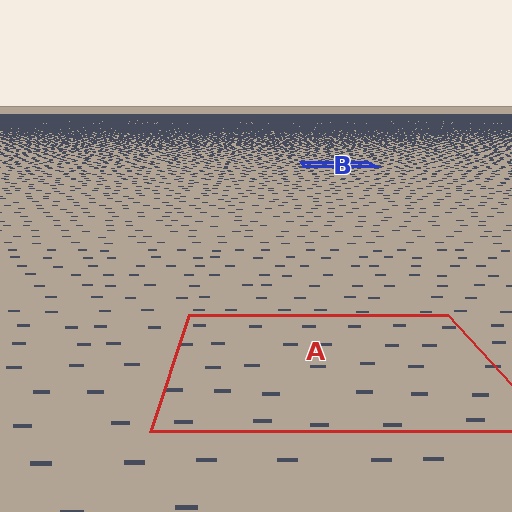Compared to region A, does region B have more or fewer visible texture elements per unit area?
Region B has more texture elements per unit area — they are packed more densely because it is farther away.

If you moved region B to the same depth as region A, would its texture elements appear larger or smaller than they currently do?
They would appear larger. At a closer depth, the same texture elements are projected at a bigger on-screen size.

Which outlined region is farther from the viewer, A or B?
Region B is farther from the viewer — the texture elements inside it appear smaller and more densely packed.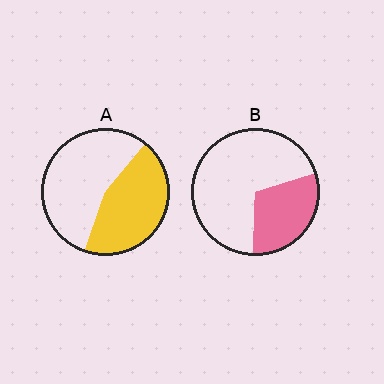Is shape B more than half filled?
No.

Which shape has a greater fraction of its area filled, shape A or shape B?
Shape A.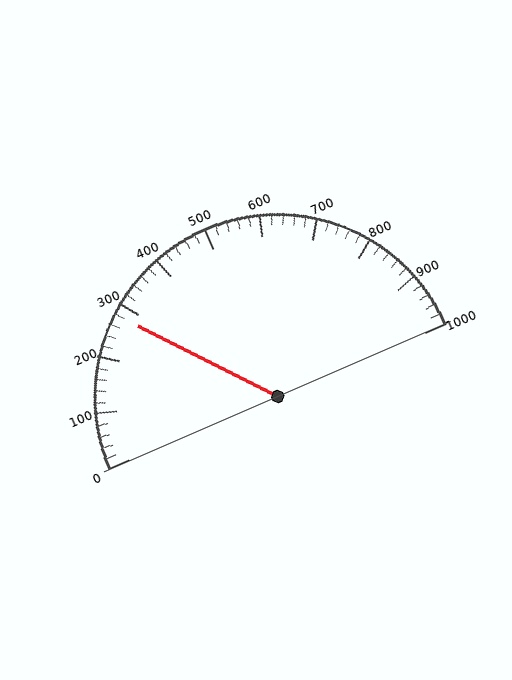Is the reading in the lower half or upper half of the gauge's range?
The reading is in the lower half of the range (0 to 1000).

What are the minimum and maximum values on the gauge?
The gauge ranges from 0 to 1000.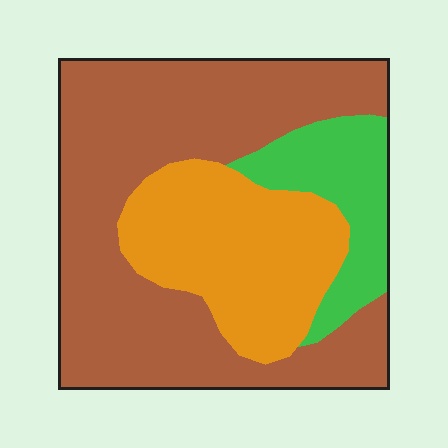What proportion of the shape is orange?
Orange takes up about one quarter (1/4) of the shape.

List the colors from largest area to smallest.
From largest to smallest: brown, orange, green.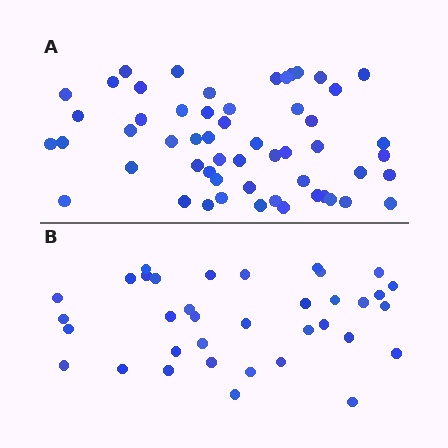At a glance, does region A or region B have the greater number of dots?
Region A (the top region) has more dots.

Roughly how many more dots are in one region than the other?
Region A has approximately 20 more dots than region B.